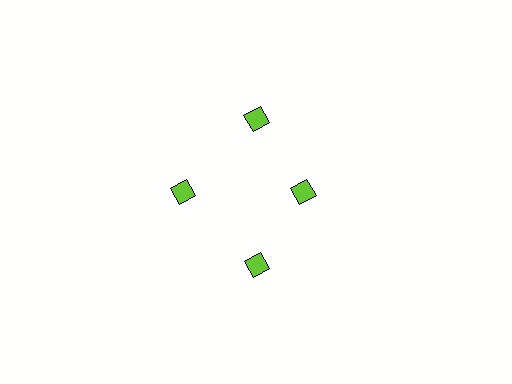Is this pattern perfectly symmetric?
No. The 4 lime diamonds are arranged in a ring, but one element near the 3 o'clock position is pulled inward toward the center, breaking the 4-fold rotational symmetry.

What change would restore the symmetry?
The symmetry would be restored by moving it outward, back onto the ring so that all 4 diamonds sit at equal angles and equal distance from the center.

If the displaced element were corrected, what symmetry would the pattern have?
It would have 4-fold rotational symmetry — the pattern would map onto itself every 90 degrees.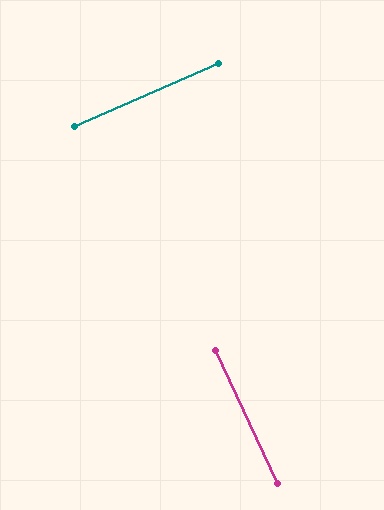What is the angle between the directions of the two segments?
Approximately 89 degrees.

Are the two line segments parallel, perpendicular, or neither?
Perpendicular — they meet at approximately 89°.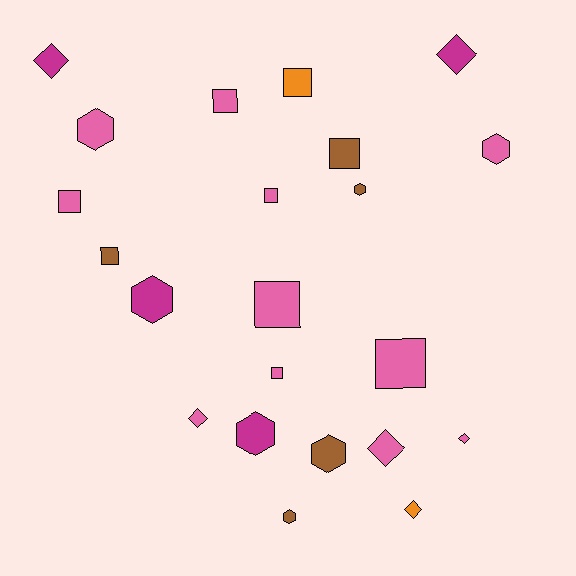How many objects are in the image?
There are 22 objects.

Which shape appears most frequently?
Square, with 9 objects.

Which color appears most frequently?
Pink, with 11 objects.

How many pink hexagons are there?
There are 2 pink hexagons.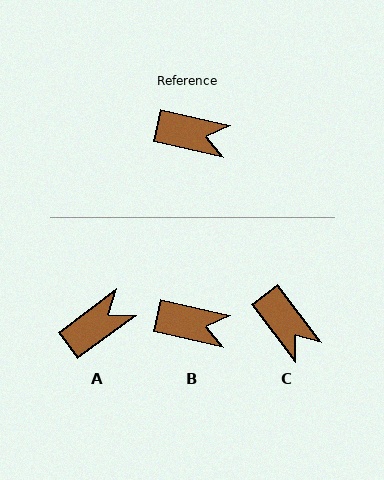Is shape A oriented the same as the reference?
No, it is off by about 49 degrees.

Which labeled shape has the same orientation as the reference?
B.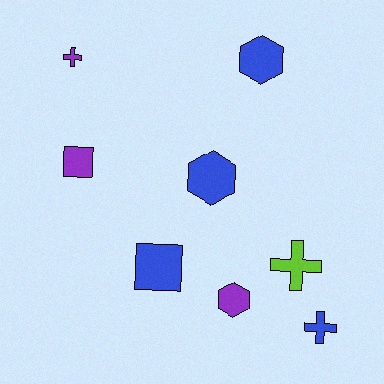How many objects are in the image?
There are 8 objects.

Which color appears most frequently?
Blue, with 4 objects.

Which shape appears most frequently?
Cross, with 3 objects.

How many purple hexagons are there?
There is 1 purple hexagon.